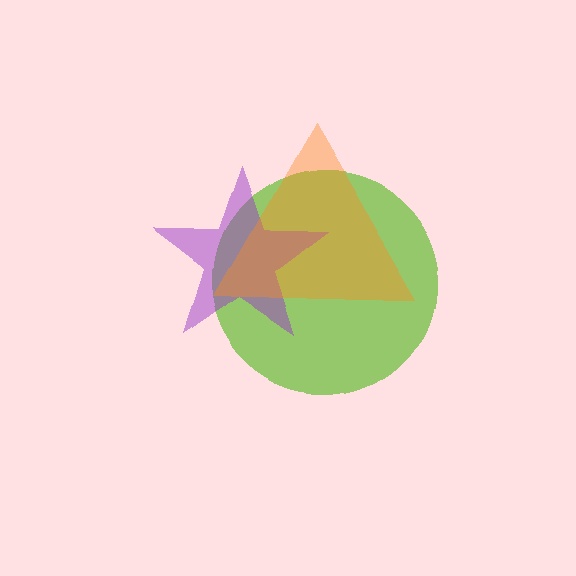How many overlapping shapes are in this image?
There are 3 overlapping shapes in the image.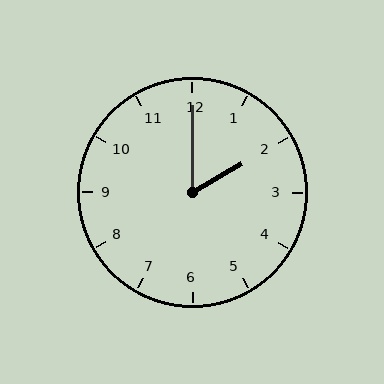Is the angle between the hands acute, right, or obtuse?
It is acute.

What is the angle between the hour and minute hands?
Approximately 60 degrees.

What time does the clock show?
2:00.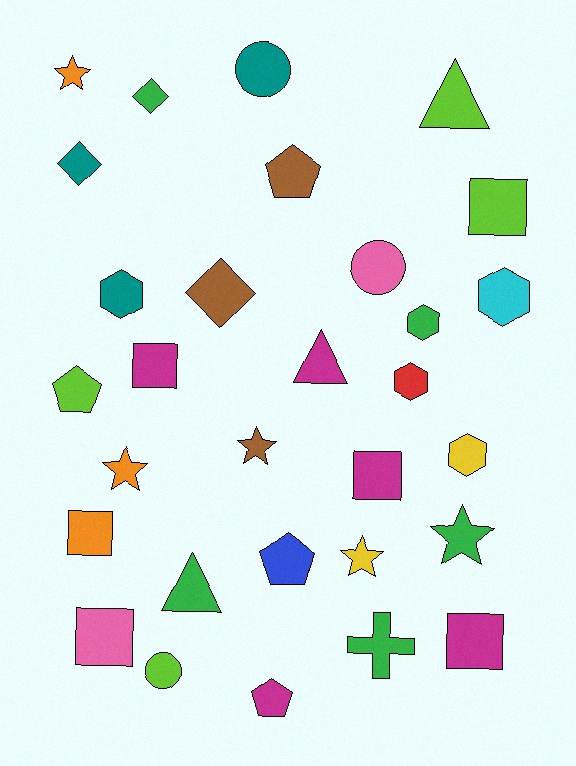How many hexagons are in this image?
There are 5 hexagons.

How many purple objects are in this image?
There are no purple objects.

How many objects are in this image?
There are 30 objects.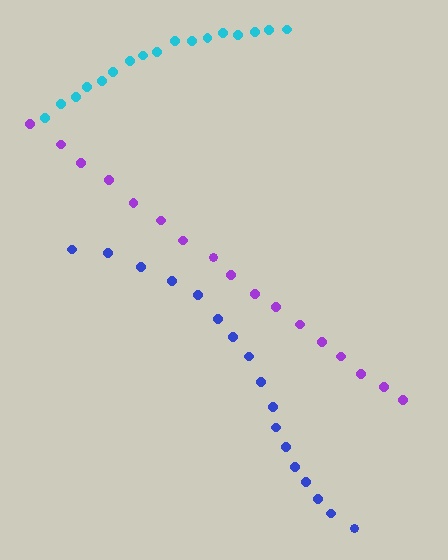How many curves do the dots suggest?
There are 3 distinct paths.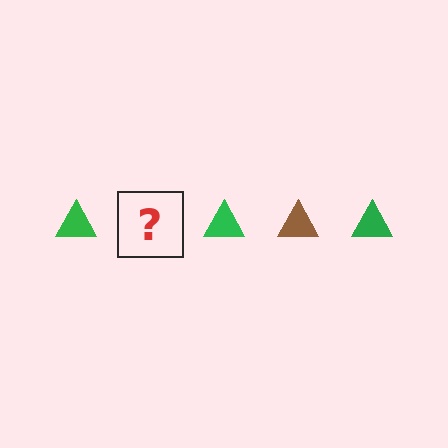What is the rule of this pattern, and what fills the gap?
The rule is that the pattern cycles through green, brown triangles. The gap should be filled with a brown triangle.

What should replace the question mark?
The question mark should be replaced with a brown triangle.